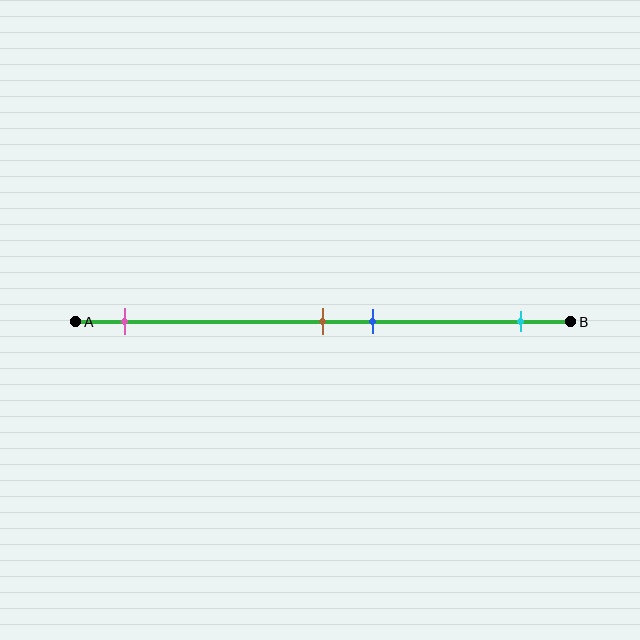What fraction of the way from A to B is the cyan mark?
The cyan mark is approximately 90% (0.9) of the way from A to B.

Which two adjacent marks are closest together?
The brown and blue marks are the closest adjacent pair.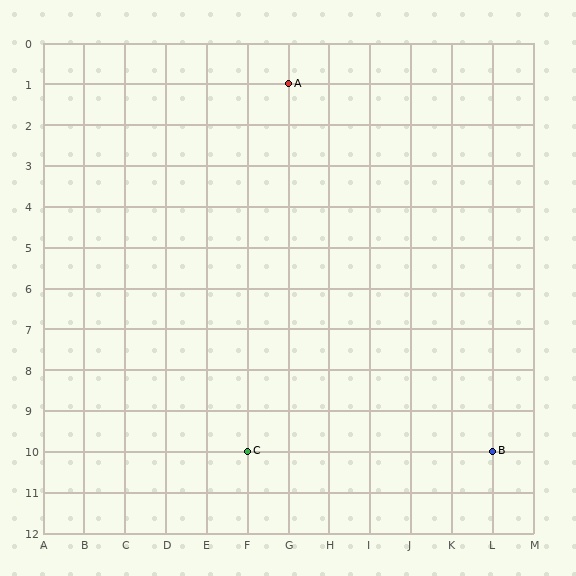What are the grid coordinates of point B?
Point B is at grid coordinates (L, 10).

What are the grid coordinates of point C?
Point C is at grid coordinates (F, 10).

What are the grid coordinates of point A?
Point A is at grid coordinates (G, 1).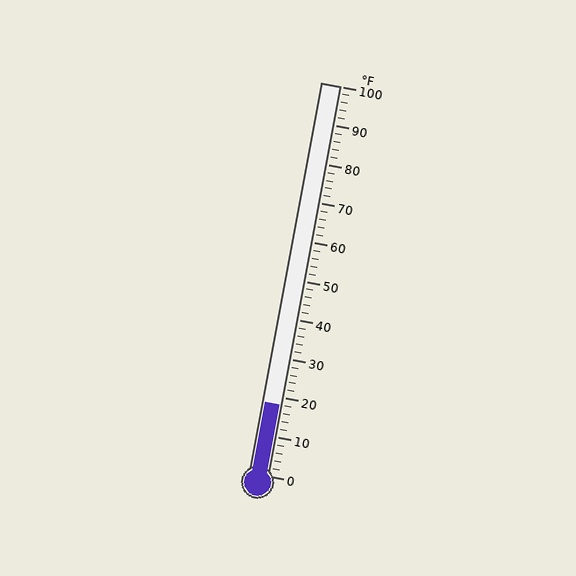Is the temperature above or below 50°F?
The temperature is below 50°F.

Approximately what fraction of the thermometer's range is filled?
The thermometer is filled to approximately 20% of its range.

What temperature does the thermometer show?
The thermometer shows approximately 18°F.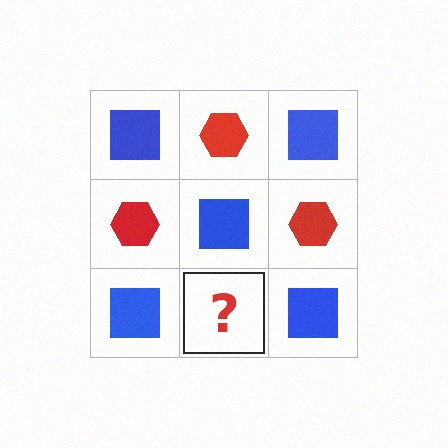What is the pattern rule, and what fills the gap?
The rule is that it alternates blue square and red hexagon in a checkerboard pattern. The gap should be filled with a red hexagon.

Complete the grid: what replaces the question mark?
The question mark should be replaced with a red hexagon.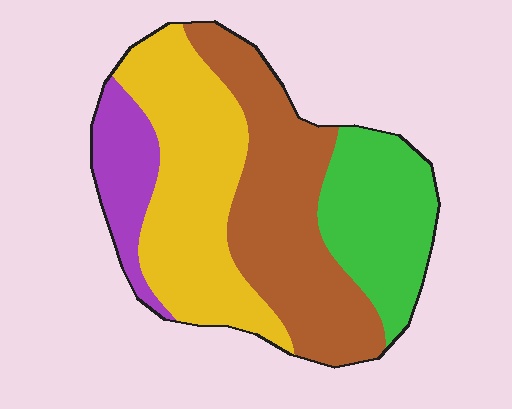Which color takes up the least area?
Purple, at roughly 10%.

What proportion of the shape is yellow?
Yellow covers roughly 35% of the shape.